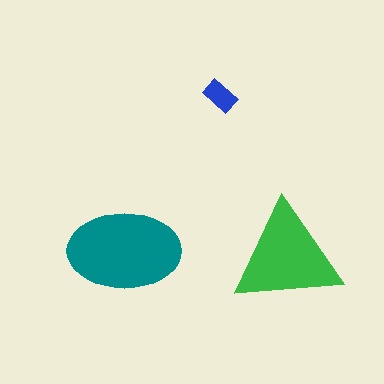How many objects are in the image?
There are 3 objects in the image.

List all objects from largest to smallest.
The teal ellipse, the green triangle, the blue rectangle.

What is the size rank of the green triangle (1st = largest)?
2nd.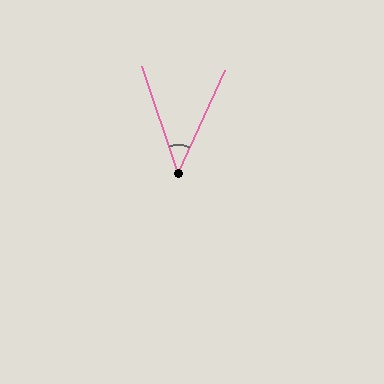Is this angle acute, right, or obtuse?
It is acute.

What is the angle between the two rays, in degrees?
Approximately 43 degrees.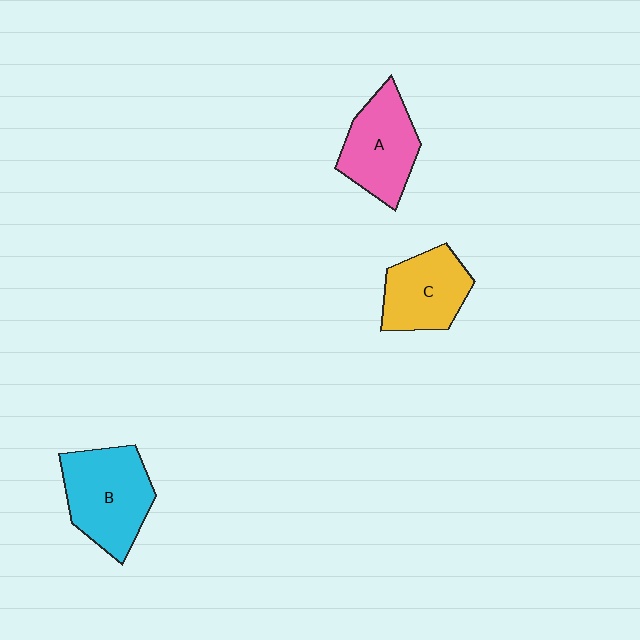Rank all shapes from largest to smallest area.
From largest to smallest: B (cyan), A (pink), C (yellow).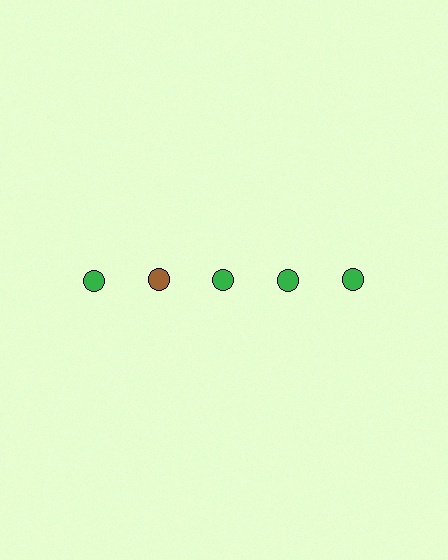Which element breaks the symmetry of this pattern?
The brown circle in the top row, second from left column breaks the symmetry. All other shapes are green circles.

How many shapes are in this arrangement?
There are 5 shapes arranged in a grid pattern.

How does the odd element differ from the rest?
It has a different color: brown instead of green.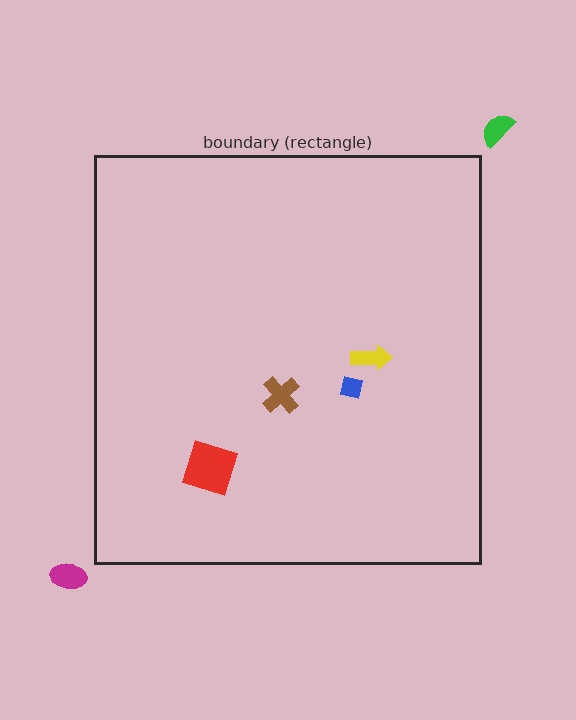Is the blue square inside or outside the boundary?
Inside.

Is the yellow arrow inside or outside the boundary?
Inside.